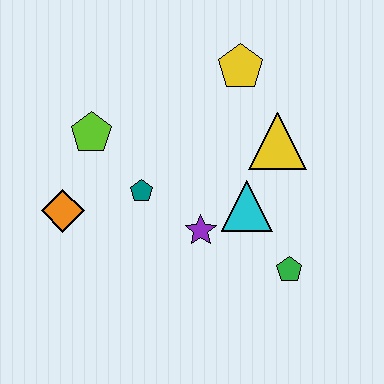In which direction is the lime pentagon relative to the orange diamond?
The lime pentagon is above the orange diamond.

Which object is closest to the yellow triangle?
The cyan triangle is closest to the yellow triangle.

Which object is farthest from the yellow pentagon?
The orange diamond is farthest from the yellow pentagon.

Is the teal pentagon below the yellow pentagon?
Yes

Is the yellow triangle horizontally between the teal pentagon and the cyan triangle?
No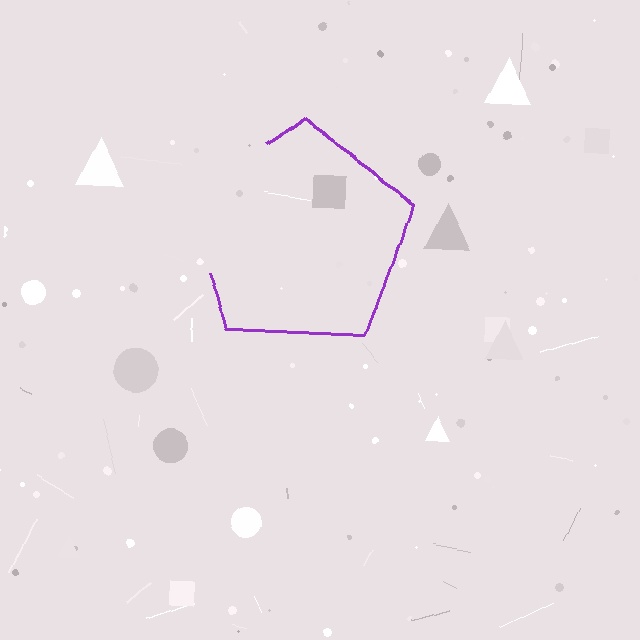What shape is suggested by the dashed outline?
The dashed outline suggests a pentagon.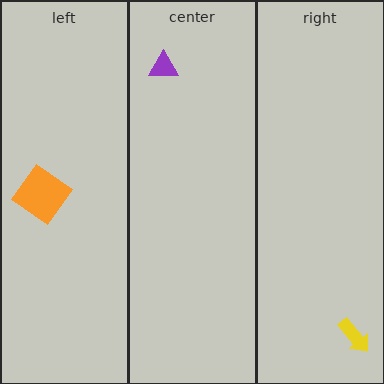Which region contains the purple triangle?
The center region.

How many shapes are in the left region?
1.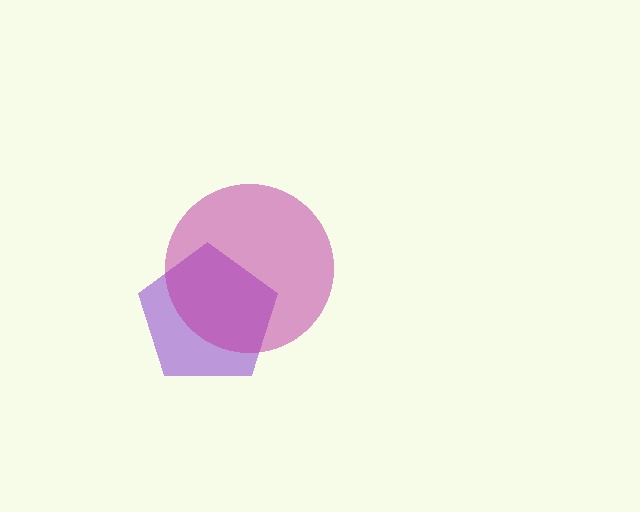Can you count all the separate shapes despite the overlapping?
Yes, there are 2 separate shapes.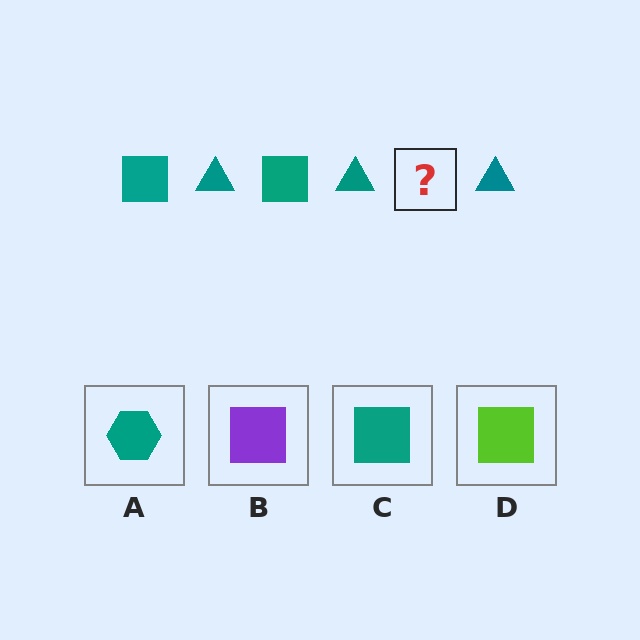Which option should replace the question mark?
Option C.